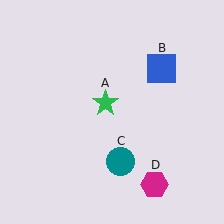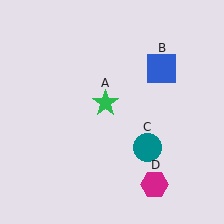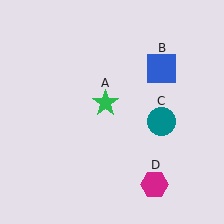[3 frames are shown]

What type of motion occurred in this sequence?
The teal circle (object C) rotated counterclockwise around the center of the scene.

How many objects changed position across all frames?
1 object changed position: teal circle (object C).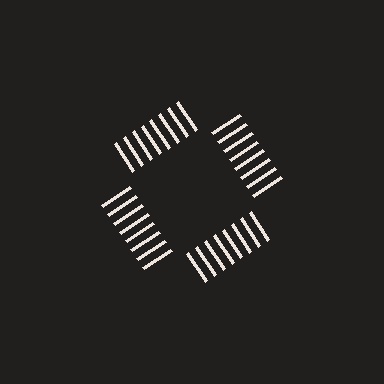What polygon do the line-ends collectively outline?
An illusory square — the line segments terminate on its edges but no continuous stroke is drawn.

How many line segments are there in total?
32 — 8 along each of the 4 edges.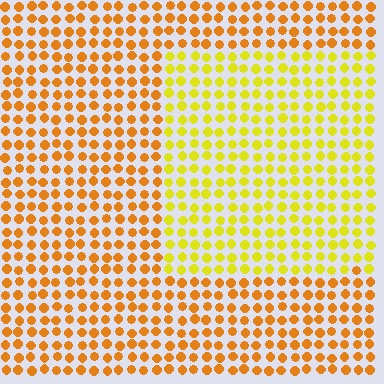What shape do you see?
I see a rectangle.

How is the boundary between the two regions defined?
The boundary is defined purely by a slight shift in hue (about 31 degrees). Spacing, size, and orientation are identical on both sides.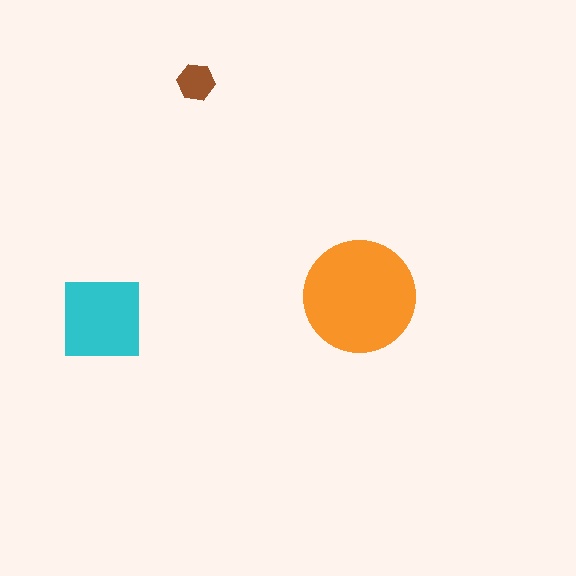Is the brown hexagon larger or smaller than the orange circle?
Smaller.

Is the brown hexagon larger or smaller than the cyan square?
Smaller.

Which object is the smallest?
The brown hexagon.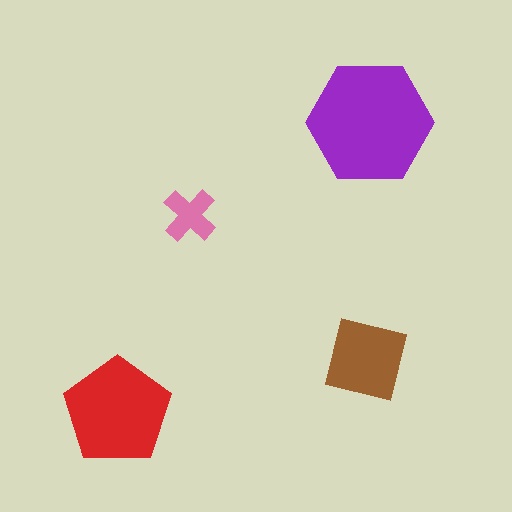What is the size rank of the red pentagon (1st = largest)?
2nd.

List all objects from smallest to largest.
The pink cross, the brown square, the red pentagon, the purple hexagon.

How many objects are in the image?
There are 4 objects in the image.